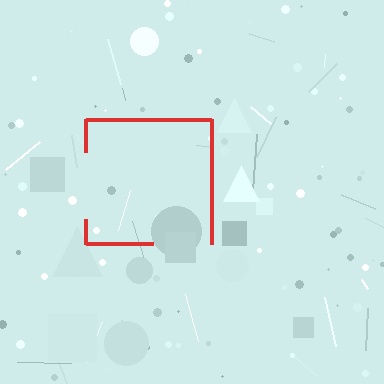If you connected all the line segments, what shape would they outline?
They would outline a square.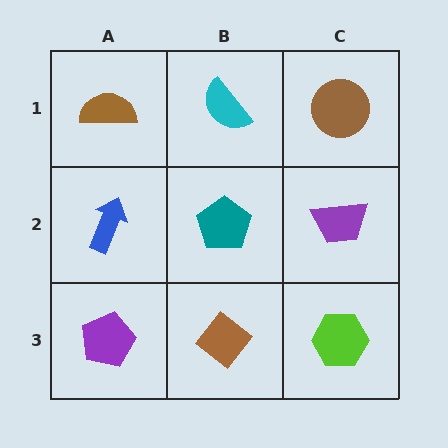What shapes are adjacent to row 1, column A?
A blue arrow (row 2, column A), a cyan semicircle (row 1, column B).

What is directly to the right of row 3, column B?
A lime hexagon.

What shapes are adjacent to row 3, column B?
A teal pentagon (row 2, column B), a purple pentagon (row 3, column A), a lime hexagon (row 3, column C).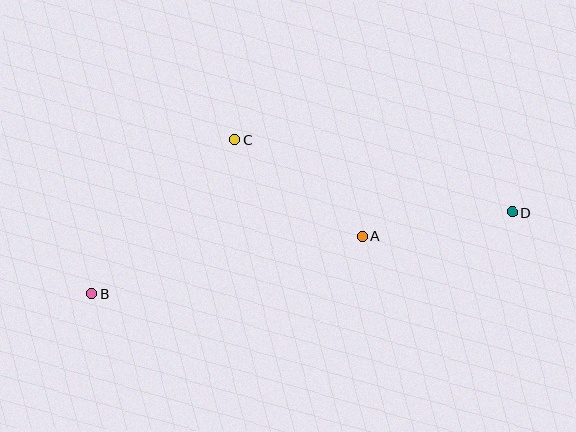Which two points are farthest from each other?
Points B and D are farthest from each other.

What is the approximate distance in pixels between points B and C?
The distance between B and C is approximately 210 pixels.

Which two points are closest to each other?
Points A and D are closest to each other.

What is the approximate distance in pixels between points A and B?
The distance between A and B is approximately 276 pixels.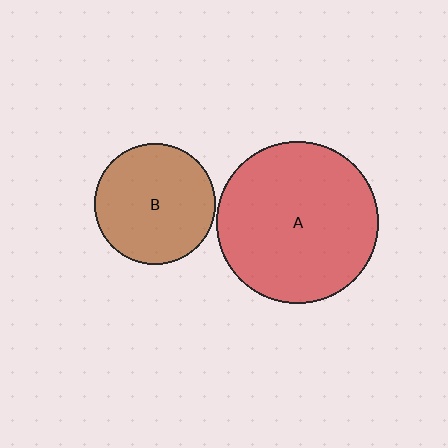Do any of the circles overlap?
No, none of the circles overlap.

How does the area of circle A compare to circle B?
Approximately 1.8 times.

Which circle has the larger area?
Circle A (red).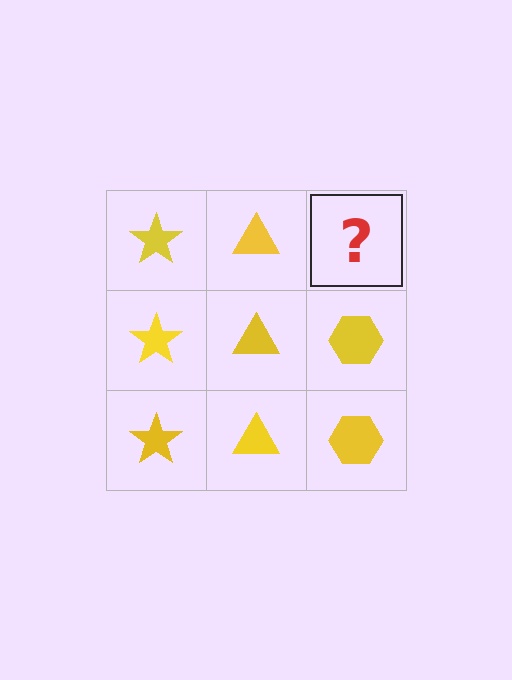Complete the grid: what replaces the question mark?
The question mark should be replaced with a yellow hexagon.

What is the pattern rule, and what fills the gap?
The rule is that each column has a consistent shape. The gap should be filled with a yellow hexagon.